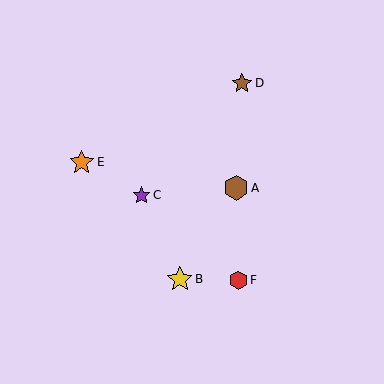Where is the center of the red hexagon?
The center of the red hexagon is at (238, 280).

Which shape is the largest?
The yellow star (labeled B) is the largest.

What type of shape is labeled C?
Shape C is a purple star.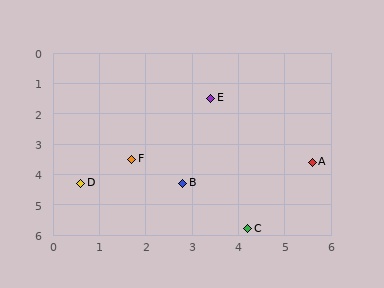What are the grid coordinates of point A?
Point A is at approximately (5.6, 3.6).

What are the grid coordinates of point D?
Point D is at approximately (0.6, 4.3).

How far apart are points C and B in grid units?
Points C and B are about 2.1 grid units apart.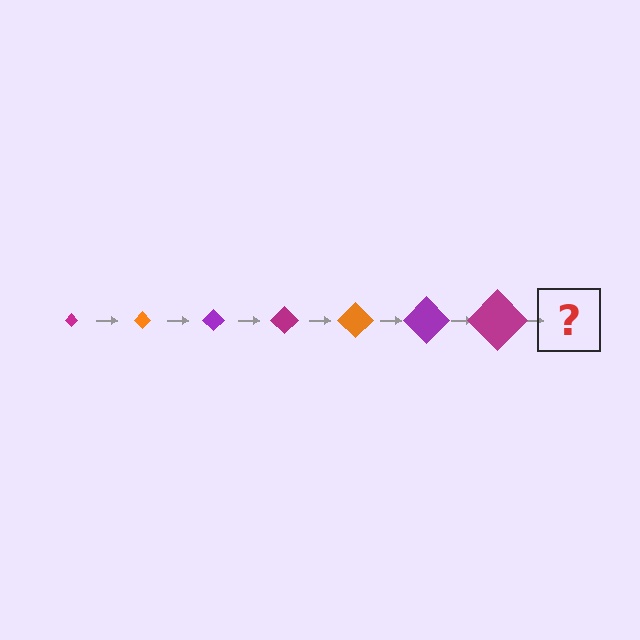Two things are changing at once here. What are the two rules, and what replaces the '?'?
The two rules are that the diamond grows larger each step and the color cycles through magenta, orange, and purple. The '?' should be an orange diamond, larger than the previous one.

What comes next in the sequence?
The next element should be an orange diamond, larger than the previous one.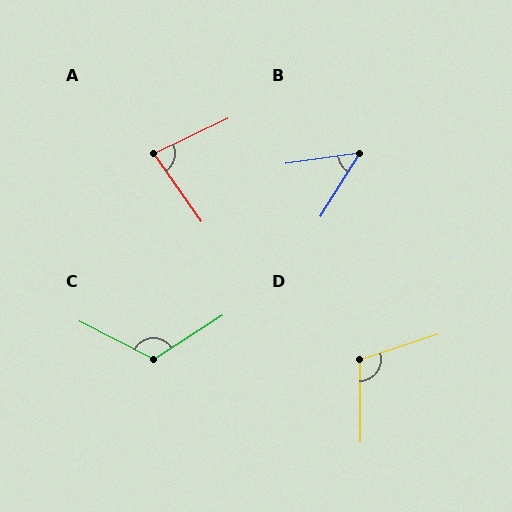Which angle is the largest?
C, at approximately 120 degrees.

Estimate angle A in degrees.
Approximately 81 degrees.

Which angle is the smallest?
B, at approximately 50 degrees.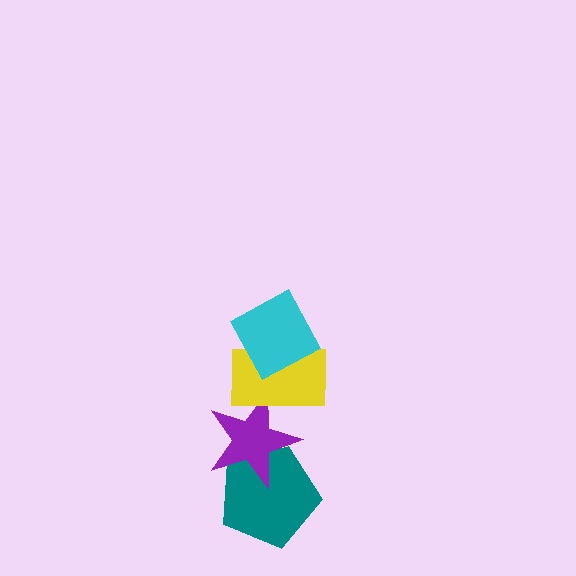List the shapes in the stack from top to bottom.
From top to bottom: the cyan diamond, the yellow rectangle, the purple star, the teal pentagon.